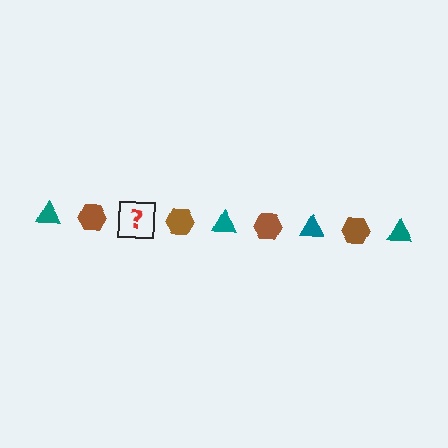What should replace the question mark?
The question mark should be replaced with a teal triangle.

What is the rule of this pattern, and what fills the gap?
The rule is that the pattern alternates between teal triangle and brown hexagon. The gap should be filled with a teal triangle.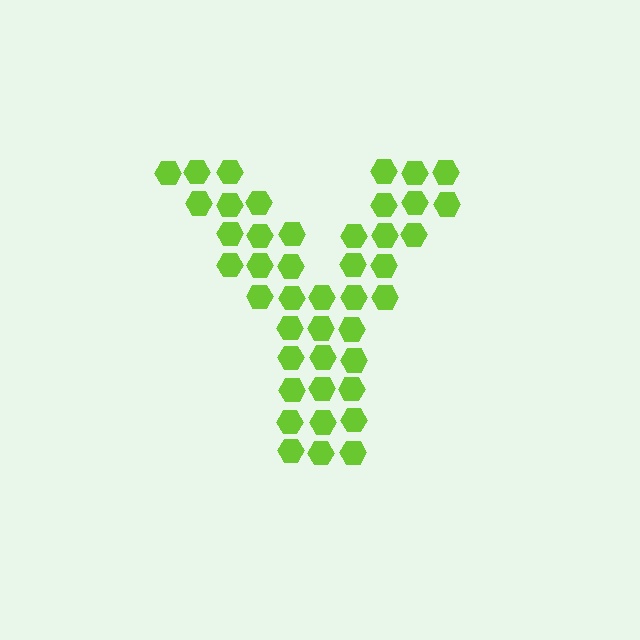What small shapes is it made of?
It is made of small hexagons.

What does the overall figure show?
The overall figure shows the letter Y.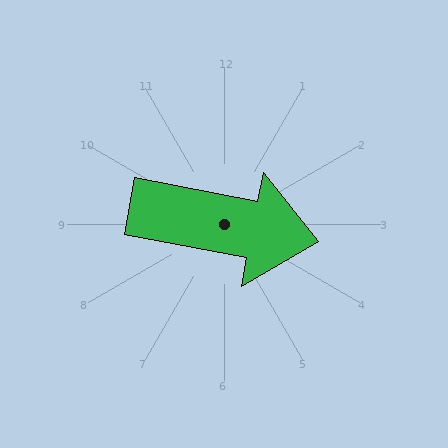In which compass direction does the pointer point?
East.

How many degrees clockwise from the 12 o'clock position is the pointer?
Approximately 101 degrees.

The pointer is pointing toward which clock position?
Roughly 3 o'clock.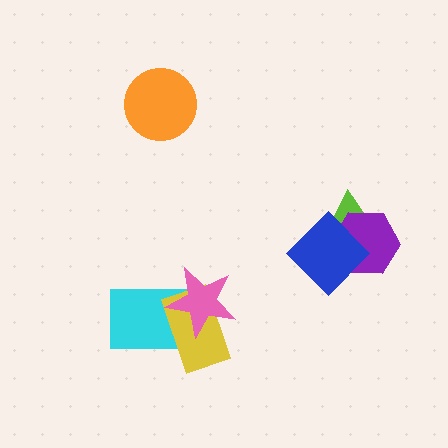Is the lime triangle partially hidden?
Yes, it is partially covered by another shape.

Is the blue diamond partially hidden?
No, no other shape covers it.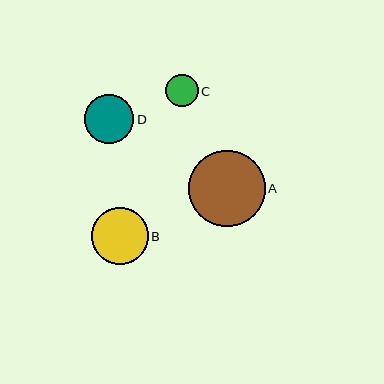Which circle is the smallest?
Circle C is the smallest with a size of approximately 32 pixels.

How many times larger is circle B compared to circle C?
Circle B is approximately 1.7 times the size of circle C.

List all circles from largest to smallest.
From largest to smallest: A, B, D, C.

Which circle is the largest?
Circle A is the largest with a size of approximately 76 pixels.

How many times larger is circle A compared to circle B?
Circle A is approximately 1.4 times the size of circle B.